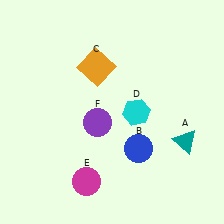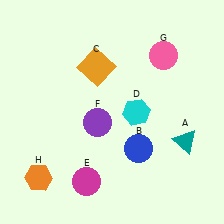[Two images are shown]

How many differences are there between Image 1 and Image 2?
There are 2 differences between the two images.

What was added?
A pink circle (G), an orange hexagon (H) were added in Image 2.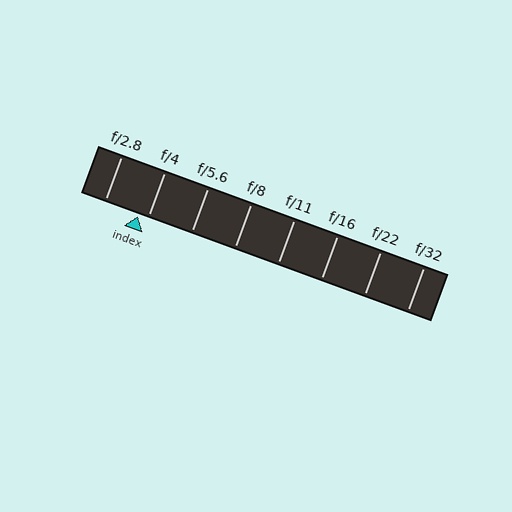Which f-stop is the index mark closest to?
The index mark is closest to f/4.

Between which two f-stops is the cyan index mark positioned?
The index mark is between f/2.8 and f/4.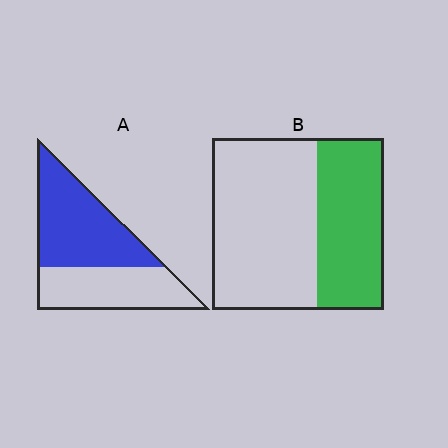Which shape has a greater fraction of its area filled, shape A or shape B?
Shape A.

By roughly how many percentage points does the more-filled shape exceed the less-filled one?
By roughly 15 percentage points (A over B).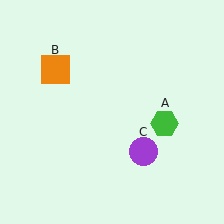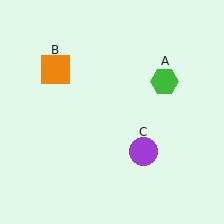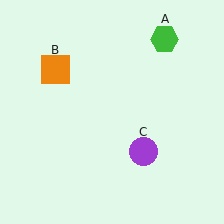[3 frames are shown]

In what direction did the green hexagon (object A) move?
The green hexagon (object A) moved up.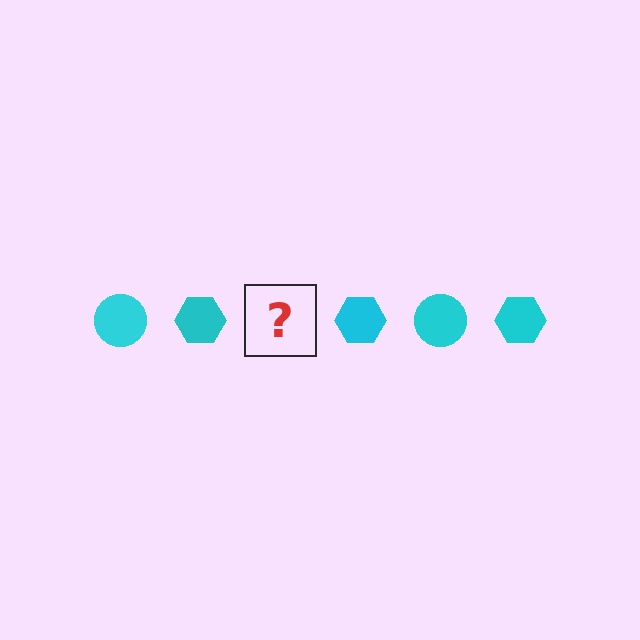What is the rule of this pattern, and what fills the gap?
The rule is that the pattern cycles through circle, hexagon shapes in cyan. The gap should be filled with a cyan circle.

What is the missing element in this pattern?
The missing element is a cyan circle.